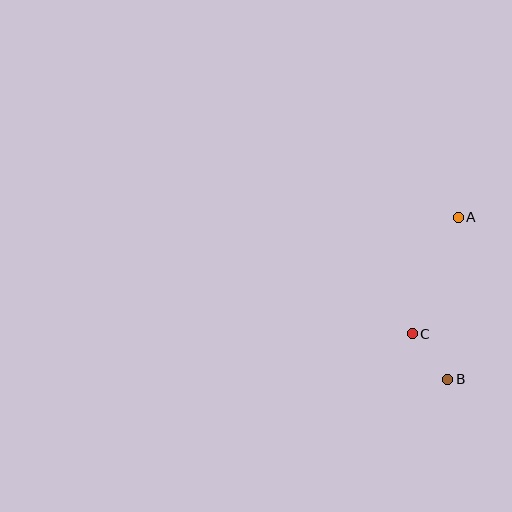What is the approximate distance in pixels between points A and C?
The distance between A and C is approximately 125 pixels.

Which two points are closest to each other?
Points B and C are closest to each other.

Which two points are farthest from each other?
Points A and B are farthest from each other.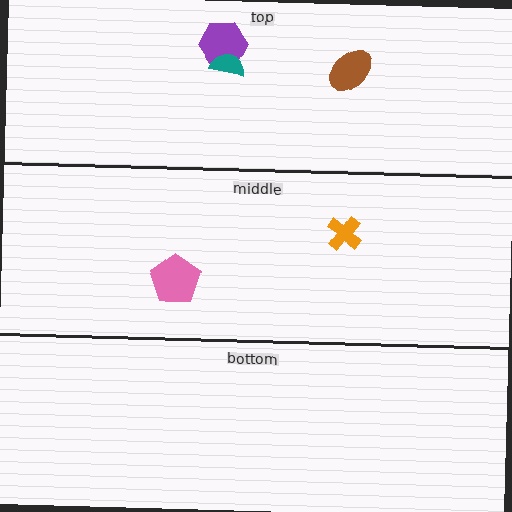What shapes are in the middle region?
The pink pentagon, the orange cross.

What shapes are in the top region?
The purple hexagon, the brown ellipse, the teal semicircle.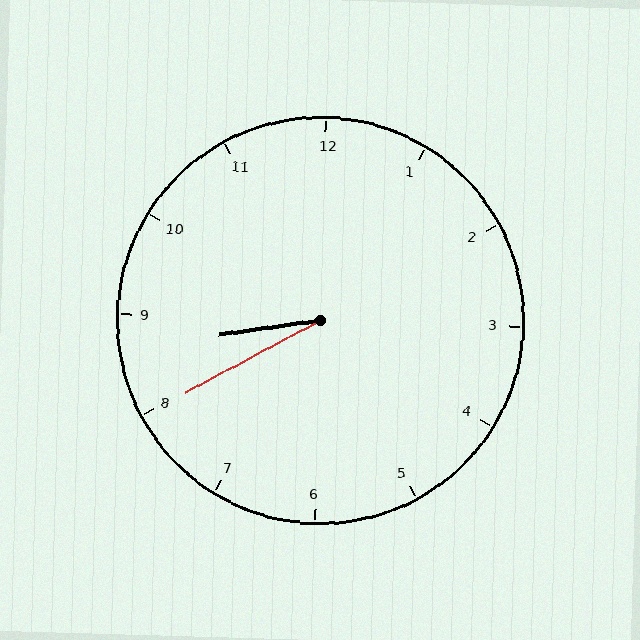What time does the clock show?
8:40.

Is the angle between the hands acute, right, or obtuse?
It is acute.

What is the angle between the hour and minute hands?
Approximately 20 degrees.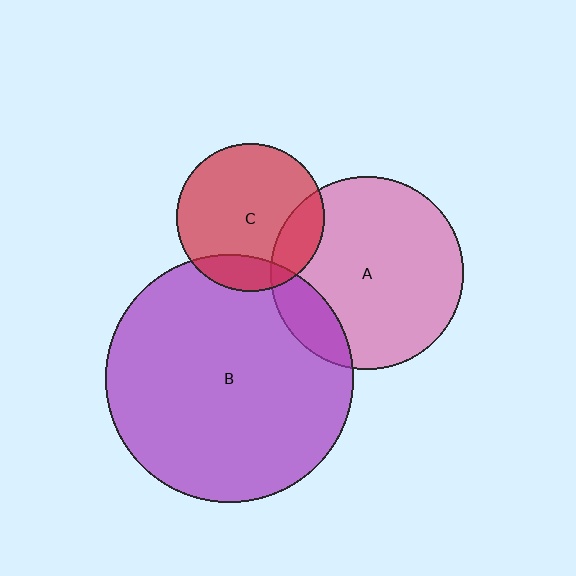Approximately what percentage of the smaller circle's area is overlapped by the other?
Approximately 15%.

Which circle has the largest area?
Circle B (purple).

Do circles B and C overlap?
Yes.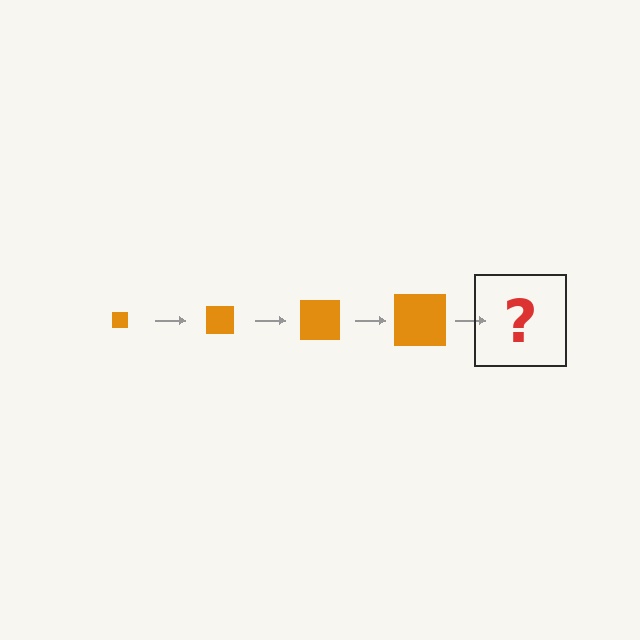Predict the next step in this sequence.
The next step is an orange square, larger than the previous one.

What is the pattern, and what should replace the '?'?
The pattern is that the square gets progressively larger each step. The '?' should be an orange square, larger than the previous one.